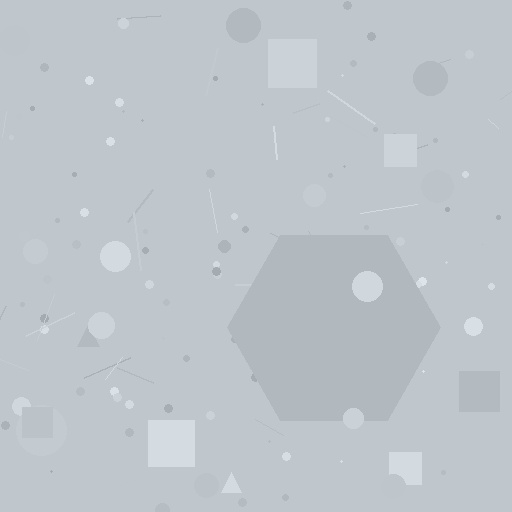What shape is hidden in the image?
A hexagon is hidden in the image.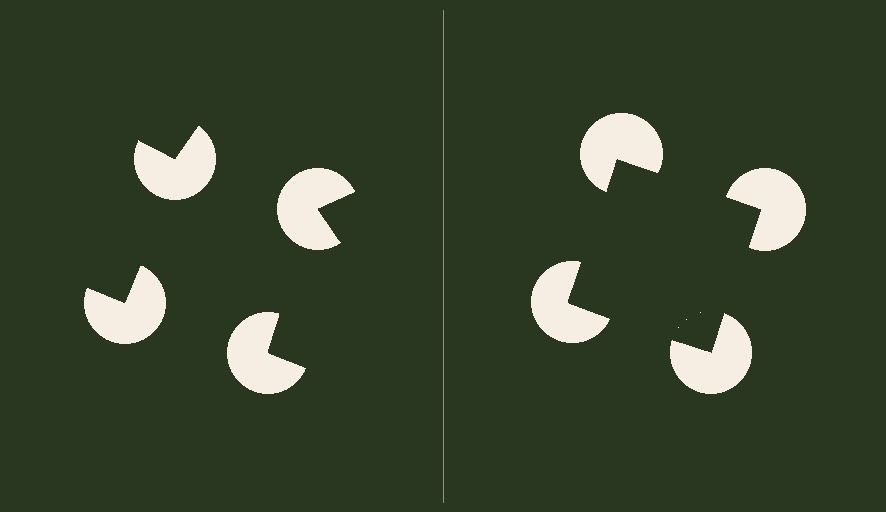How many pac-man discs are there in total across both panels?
8 — 4 on each side.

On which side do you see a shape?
An illusory square appears on the right side. On the left side the wedge cuts are rotated, so no coherent shape forms.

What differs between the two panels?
The pac-man discs are positioned identically on both sides; only the wedge orientations differ. On the right they align to a square; on the left they are misaligned.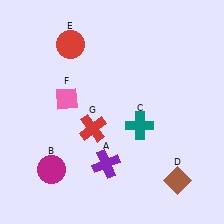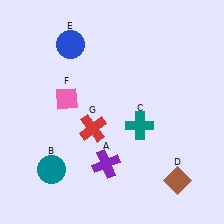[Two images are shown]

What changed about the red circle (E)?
In Image 1, E is red. In Image 2, it changed to blue.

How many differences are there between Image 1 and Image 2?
There are 2 differences between the two images.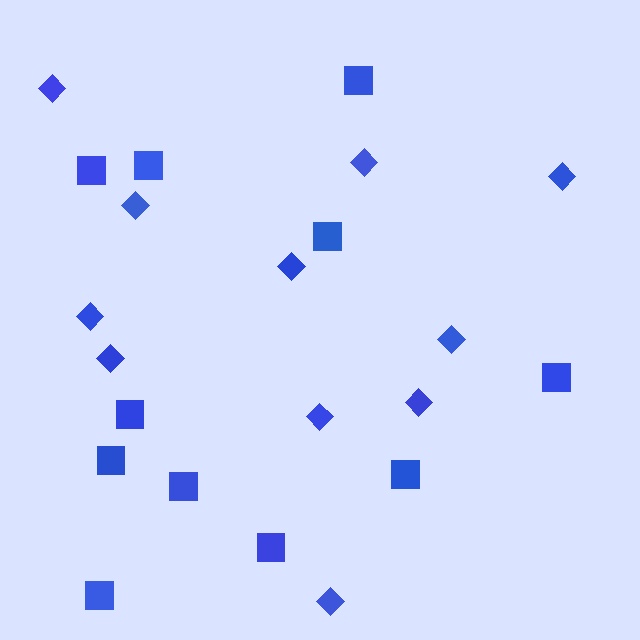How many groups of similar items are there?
There are 2 groups: one group of diamonds (11) and one group of squares (11).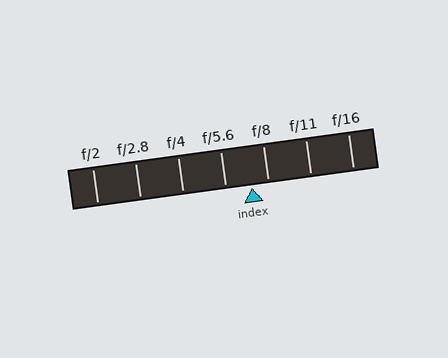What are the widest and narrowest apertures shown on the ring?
The widest aperture shown is f/2 and the narrowest is f/16.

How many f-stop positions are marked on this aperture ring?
There are 7 f-stop positions marked.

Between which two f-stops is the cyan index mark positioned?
The index mark is between f/5.6 and f/8.